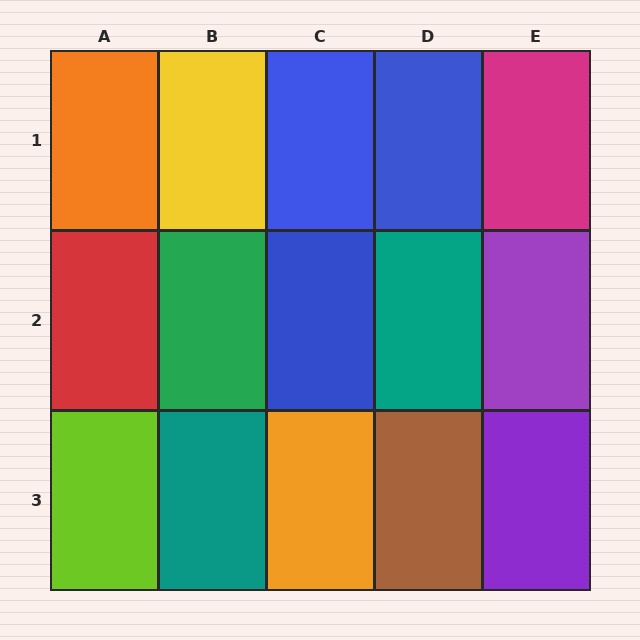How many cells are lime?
1 cell is lime.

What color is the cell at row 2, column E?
Purple.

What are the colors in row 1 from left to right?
Orange, yellow, blue, blue, magenta.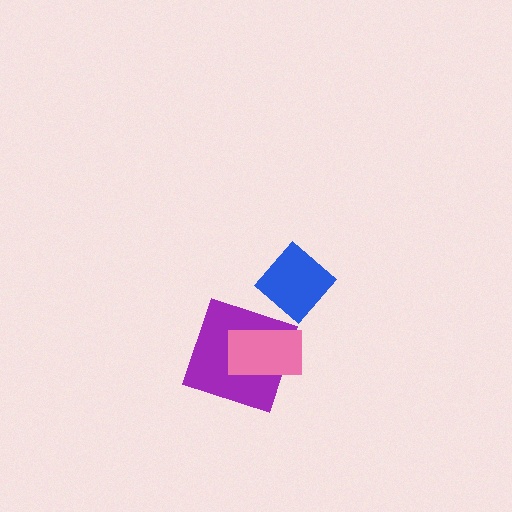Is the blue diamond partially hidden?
No, no other shape covers it.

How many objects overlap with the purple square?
1 object overlaps with the purple square.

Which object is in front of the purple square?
The pink rectangle is in front of the purple square.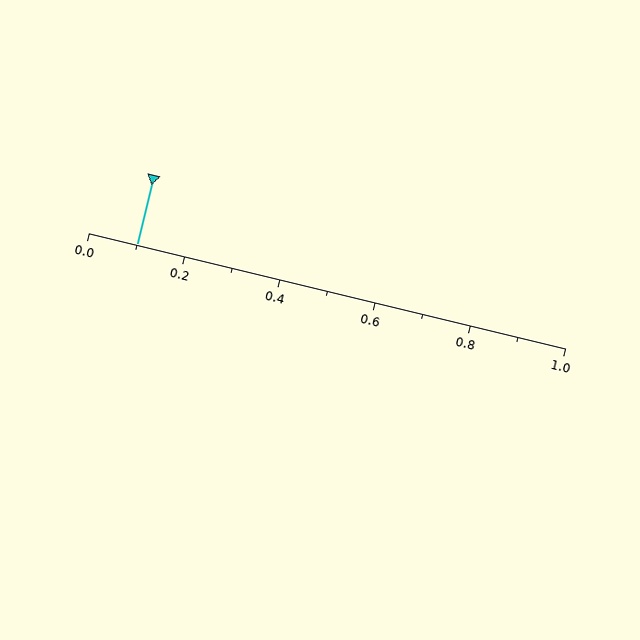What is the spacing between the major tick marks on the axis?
The major ticks are spaced 0.2 apart.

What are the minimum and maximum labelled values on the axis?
The axis runs from 0.0 to 1.0.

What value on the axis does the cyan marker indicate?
The marker indicates approximately 0.1.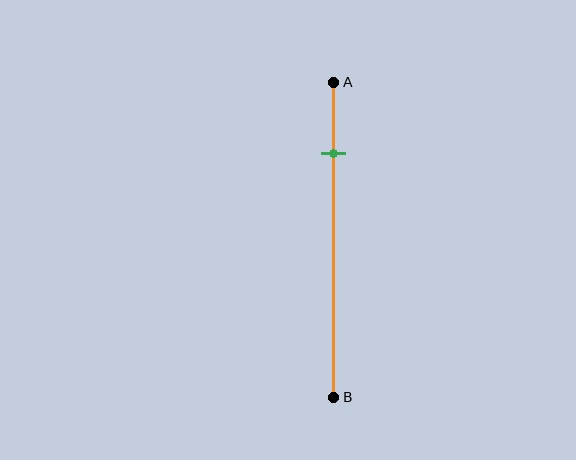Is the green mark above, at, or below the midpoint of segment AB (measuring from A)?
The green mark is above the midpoint of segment AB.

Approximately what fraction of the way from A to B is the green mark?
The green mark is approximately 25% of the way from A to B.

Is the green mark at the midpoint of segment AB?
No, the mark is at about 25% from A, not at the 50% midpoint.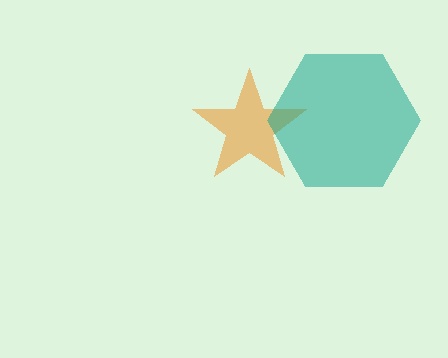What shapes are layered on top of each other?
The layered shapes are: an orange star, a teal hexagon.